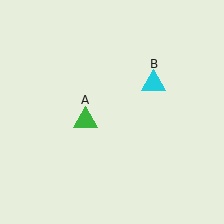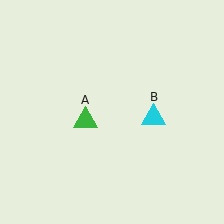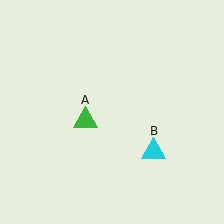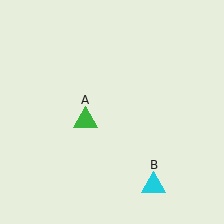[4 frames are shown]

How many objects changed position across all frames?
1 object changed position: cyan triangle (object B).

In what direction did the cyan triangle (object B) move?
The cyan triangle (object B) moved down.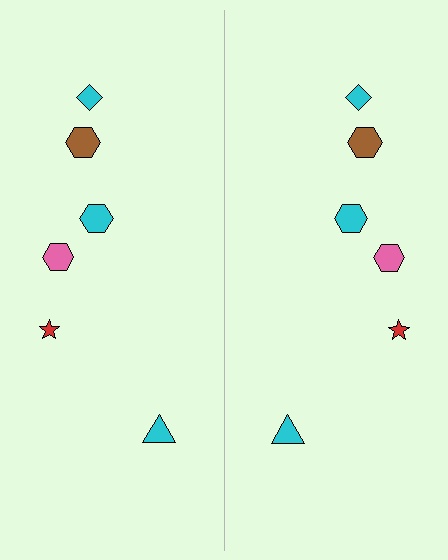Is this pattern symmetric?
Yes, this pattern has bilateral (reflection) symmetry.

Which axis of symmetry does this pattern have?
The pattern has a vertical axis of symmetry running through the center of the image.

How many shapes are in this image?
There are 12 shapes in this image.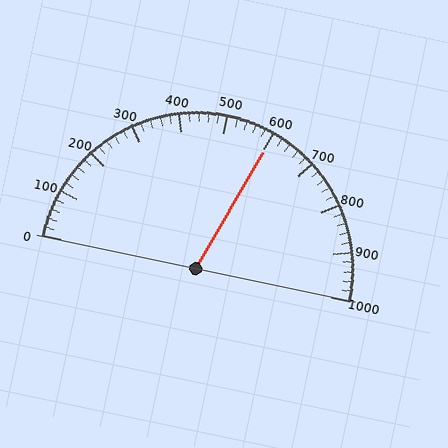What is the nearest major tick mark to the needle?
The nearest major tick mark is 600.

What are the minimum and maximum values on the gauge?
The gauge ranges from 0 to 1000.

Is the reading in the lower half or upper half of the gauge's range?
The reading is in the upper half of the range (0 to 1000).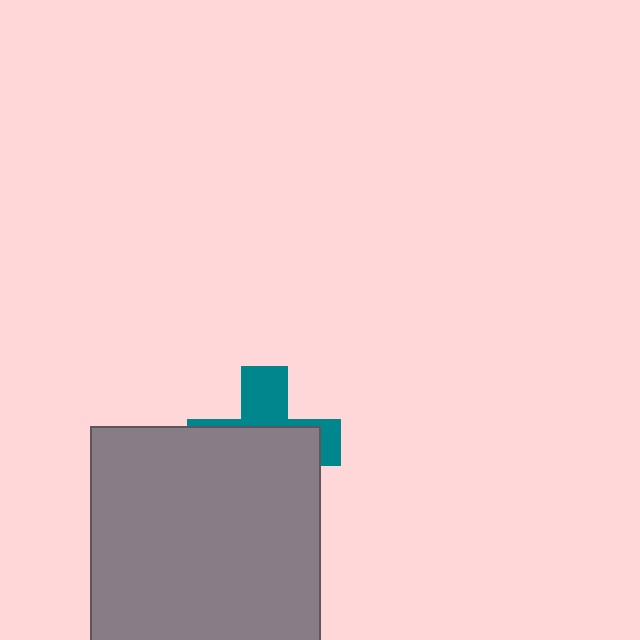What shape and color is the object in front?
The object in front is a gray square.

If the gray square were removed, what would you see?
You would see the complete teal cross.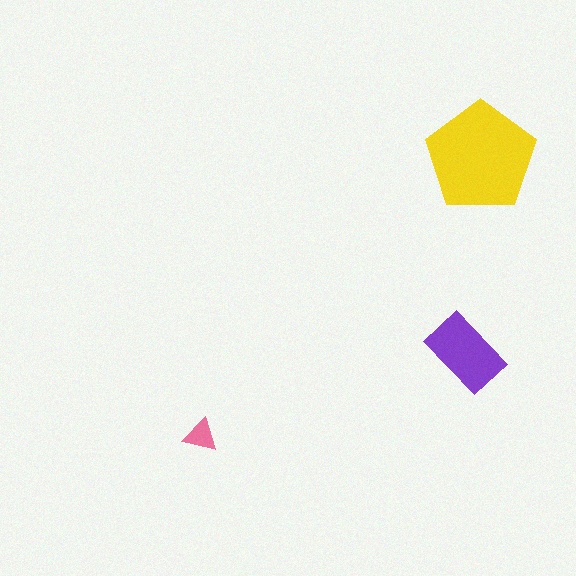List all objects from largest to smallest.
The yellow pentagon, the purple rectangle, the pink triangle.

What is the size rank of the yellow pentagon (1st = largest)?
1st.